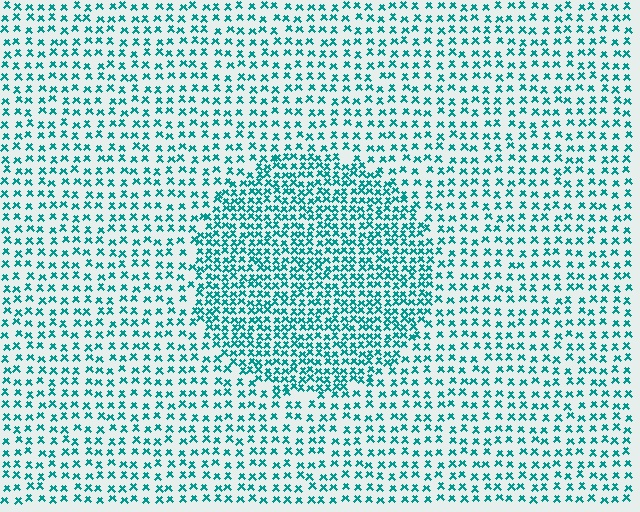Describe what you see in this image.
The image contains small teal elements arranged at two different densities. A circle-shaped region is visible where the elements are more densely packed than the surrounding area.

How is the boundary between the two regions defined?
The boundary is defined by a change in element density (approximately 1.9x ratio). All elements are the same color, size, and shape.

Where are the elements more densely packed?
The elements are more densely packed inside the circle boundary.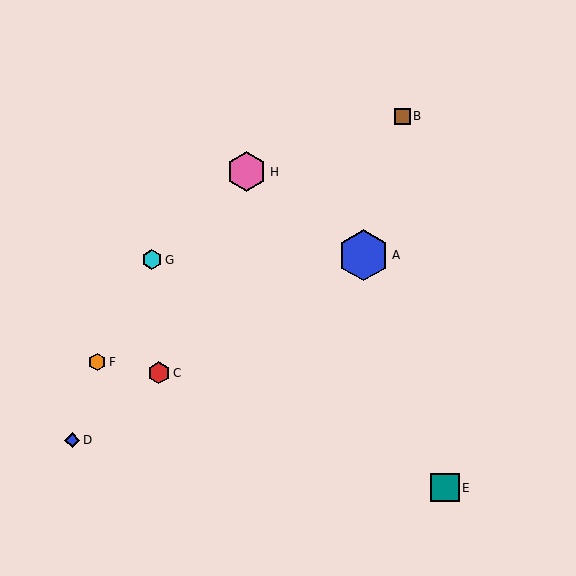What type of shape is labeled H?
Shape H is a pink hexagon.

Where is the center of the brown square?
The center of the brown square is at (402, 116).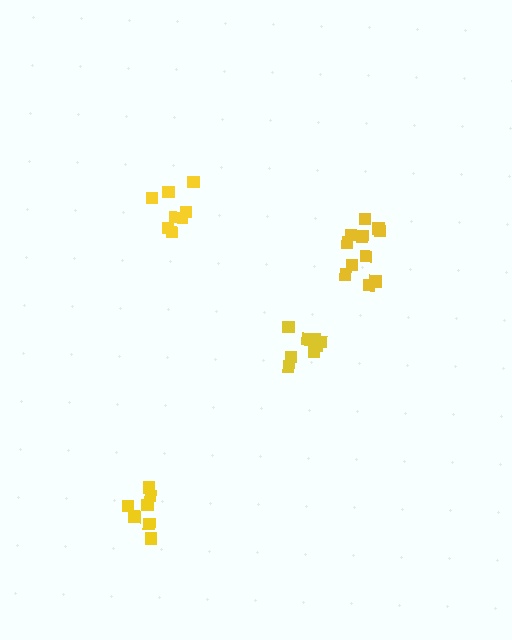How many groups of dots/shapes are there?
There are 4 groups.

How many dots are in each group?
Group 1: 11 dots, Group 2: 9 dots, Group 3: 7 dots, Group 4: 8 dots (35 total).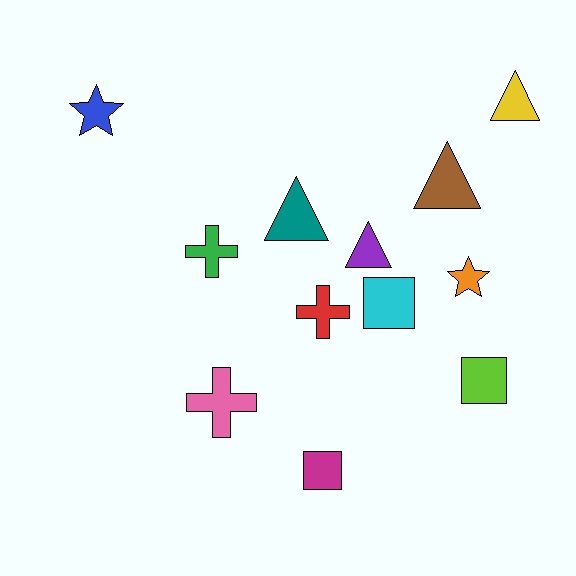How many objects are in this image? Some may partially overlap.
There are 12 objects.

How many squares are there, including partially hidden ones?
There are 3 squares.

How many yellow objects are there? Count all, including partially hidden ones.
There is 1 yellow object.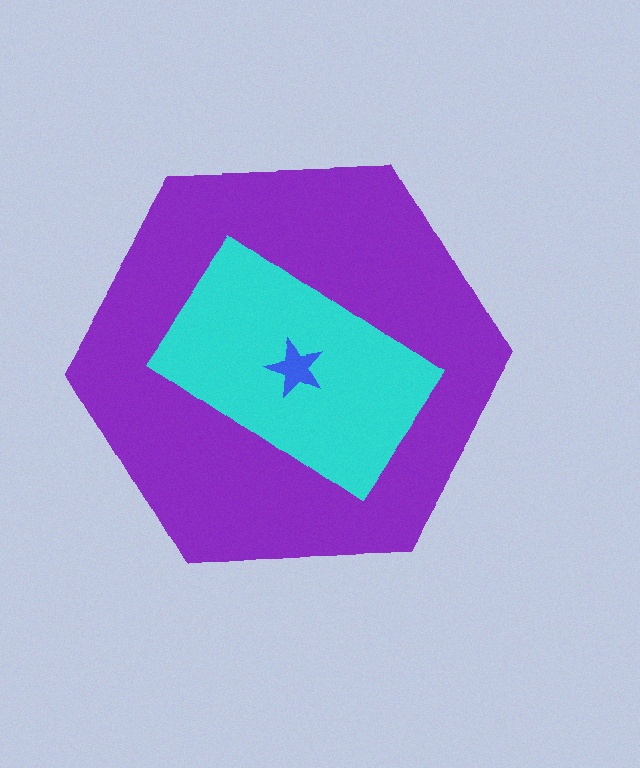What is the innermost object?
The blue star.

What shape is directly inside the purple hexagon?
The cyan rectangle.